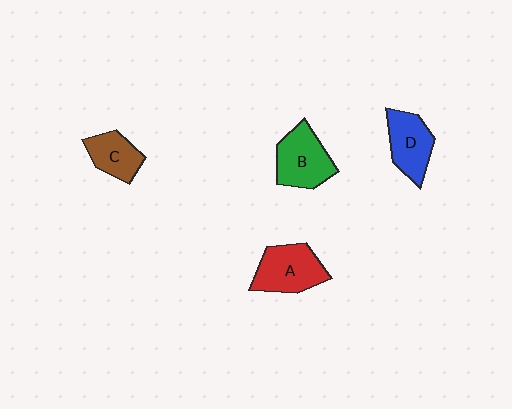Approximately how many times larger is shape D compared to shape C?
Approximately 1.2 times.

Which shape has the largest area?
Shape A (red).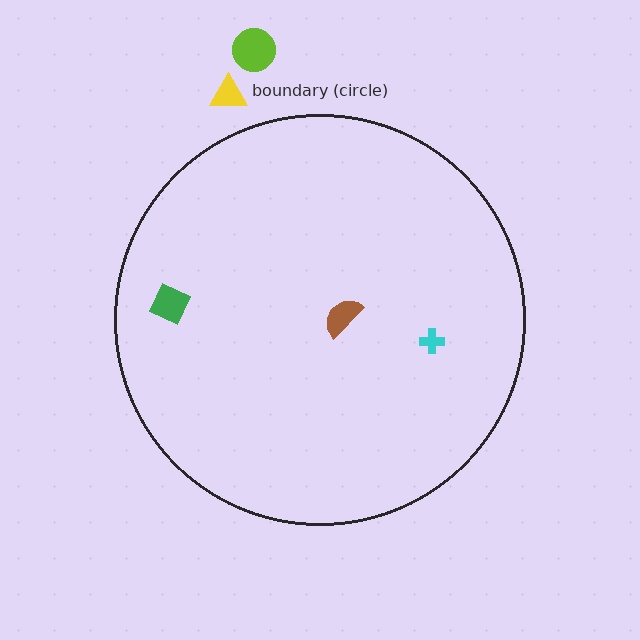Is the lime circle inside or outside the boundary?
Outside.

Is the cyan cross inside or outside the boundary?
Inside.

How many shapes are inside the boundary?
3 inside, 2 outside.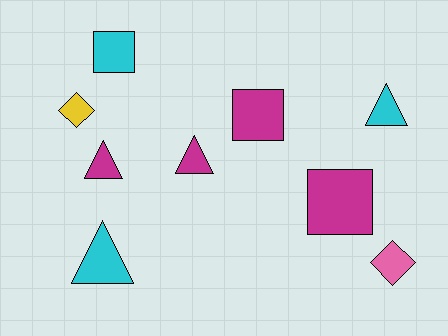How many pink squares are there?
There are no pink squares.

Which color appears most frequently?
Magenta, with 4 objects.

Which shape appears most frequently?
Triangle, with 4 objects.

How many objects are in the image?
There are 9 objects.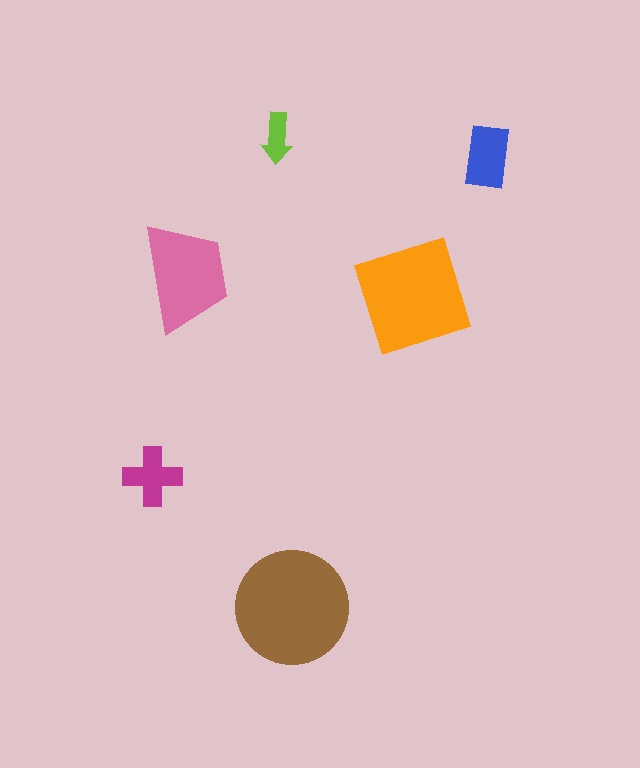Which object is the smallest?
The lime arrow.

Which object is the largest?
The brown circle.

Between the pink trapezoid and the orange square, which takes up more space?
The orange square.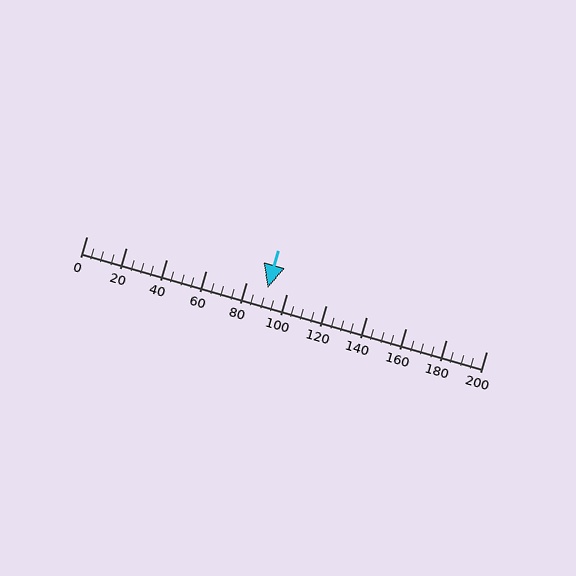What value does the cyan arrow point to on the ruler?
The cyan arrow points to approximately 91.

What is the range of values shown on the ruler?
The ruler shows values from 0 to 200.